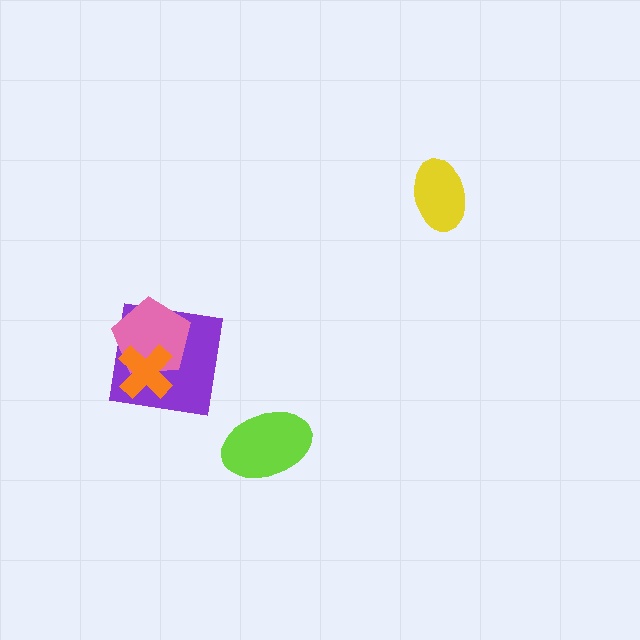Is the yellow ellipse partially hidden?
No, no other shape covers it.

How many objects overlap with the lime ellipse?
0 objects overlap with the lime ellipse.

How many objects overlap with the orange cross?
2 objects overlap with the orange cross.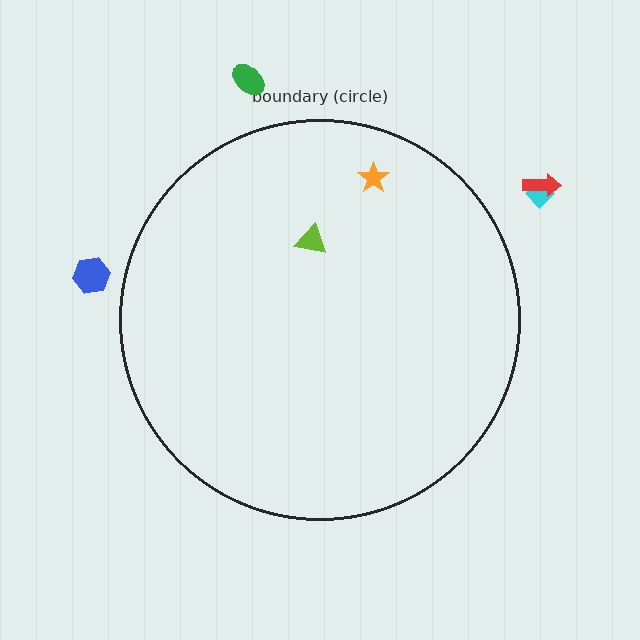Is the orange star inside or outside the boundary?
Inside.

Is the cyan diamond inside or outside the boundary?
Outside.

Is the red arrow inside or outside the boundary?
Outside.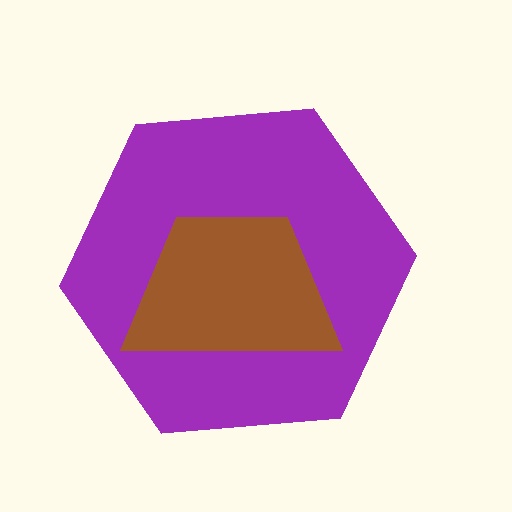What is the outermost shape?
The purple hexagon.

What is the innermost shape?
The brown trapezoid.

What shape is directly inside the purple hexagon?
The brown trapezoid.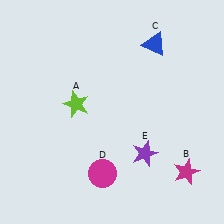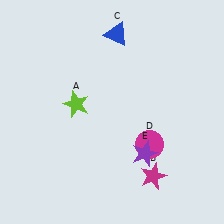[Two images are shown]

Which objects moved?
The objects that moved are: the magenta star (B), the blue triangle (C), the magenta circle (D).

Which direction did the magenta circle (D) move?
The magenta circle (D) moved right.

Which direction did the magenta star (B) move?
The magenta star (B) moved left.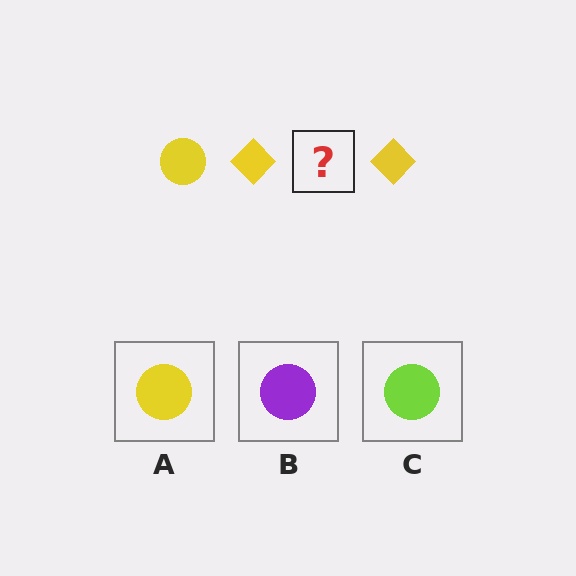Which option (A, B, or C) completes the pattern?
A.